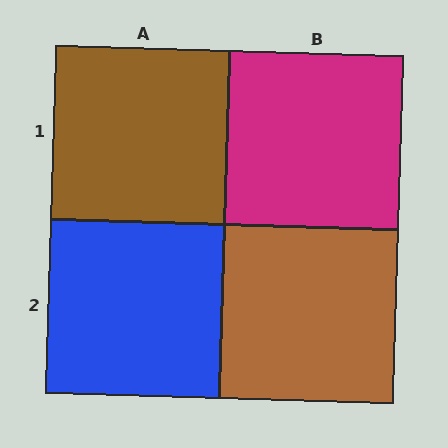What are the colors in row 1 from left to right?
Brown, magenta.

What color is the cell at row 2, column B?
Brown.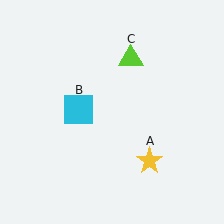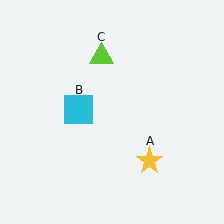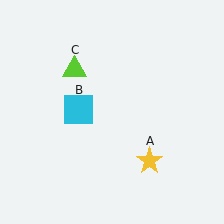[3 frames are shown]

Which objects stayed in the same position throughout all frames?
Yellow star (object A) and cyan square (object B) remained stationary.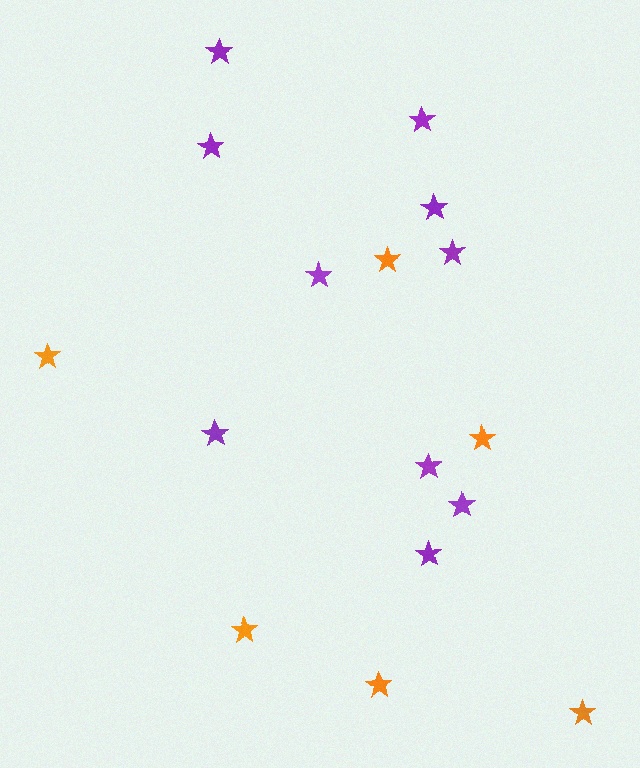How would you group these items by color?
There are 2 groups: one group of purple stars (10) and one group of orange stars (6).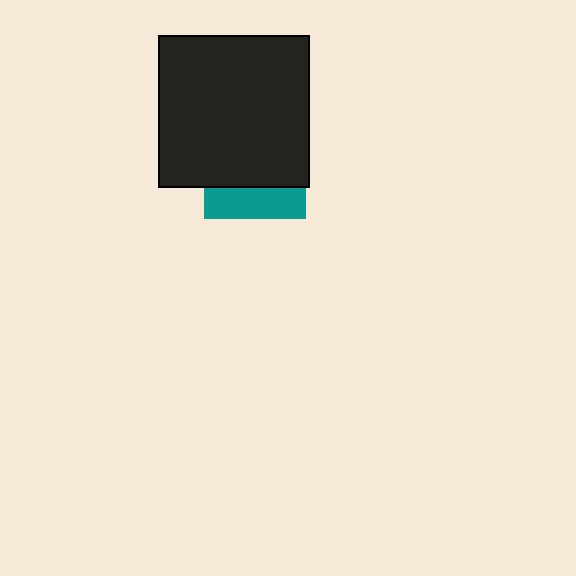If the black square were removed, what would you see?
You would see the complete teal square.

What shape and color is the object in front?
The object in front is a black square.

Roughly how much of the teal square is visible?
A small part of it is visible (roughly 31%).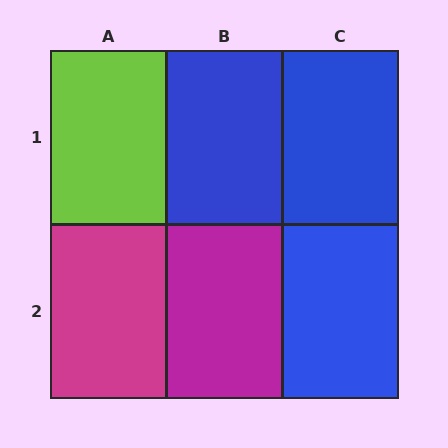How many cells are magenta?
2 cells are magenta.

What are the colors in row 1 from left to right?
Lime, blue, blue.